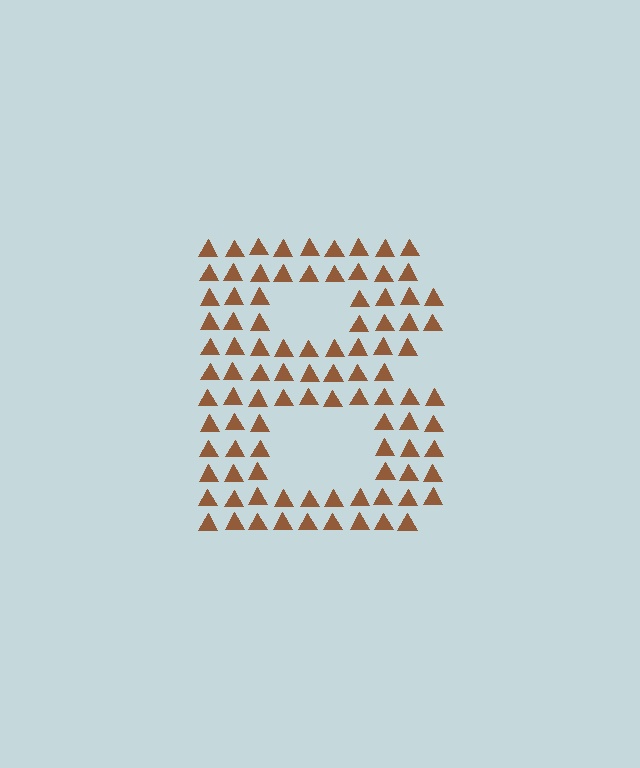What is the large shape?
The large shape is the letter B.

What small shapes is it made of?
It is made of small triangles.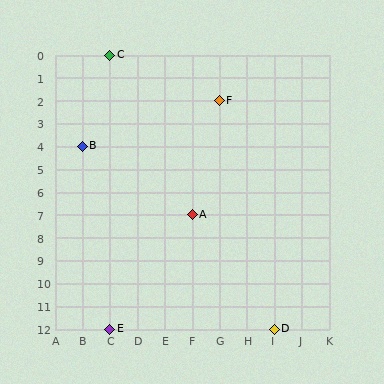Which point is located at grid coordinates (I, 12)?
Point D is at (I, 12).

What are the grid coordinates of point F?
Point F is at grid coordinates (G, 2).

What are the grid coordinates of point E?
Point E is at grid coordinates (C, 12).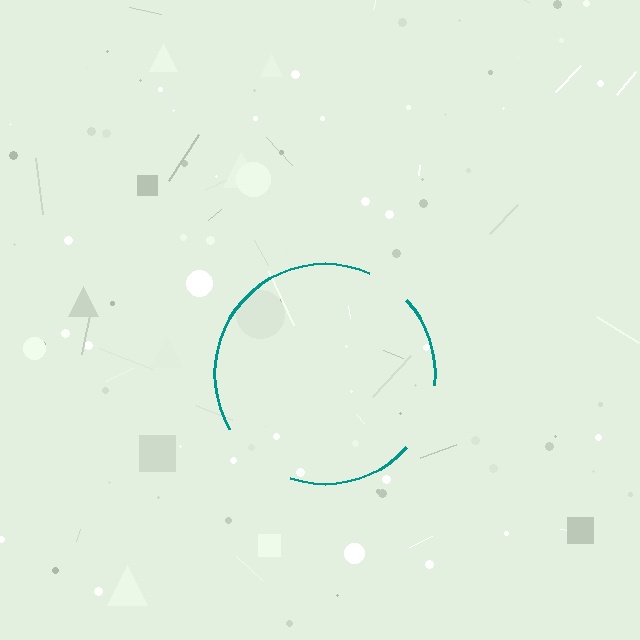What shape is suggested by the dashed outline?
The dashed outline suggests a circle.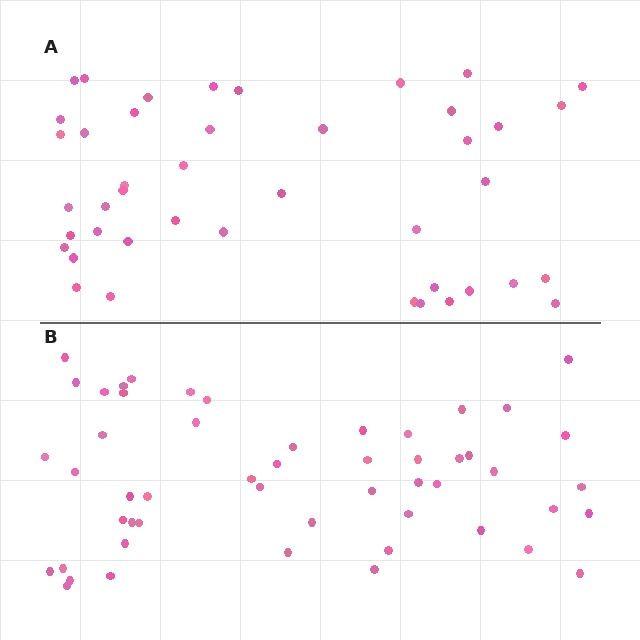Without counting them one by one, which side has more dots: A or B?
Region B (the bottom region) has more dots.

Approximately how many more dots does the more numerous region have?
Region B has roughly 8 or so more dots than region A.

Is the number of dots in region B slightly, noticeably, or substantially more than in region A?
Region B has only slightly more — the two regions are fairly close. The ratio is roughly 1.2 to 1.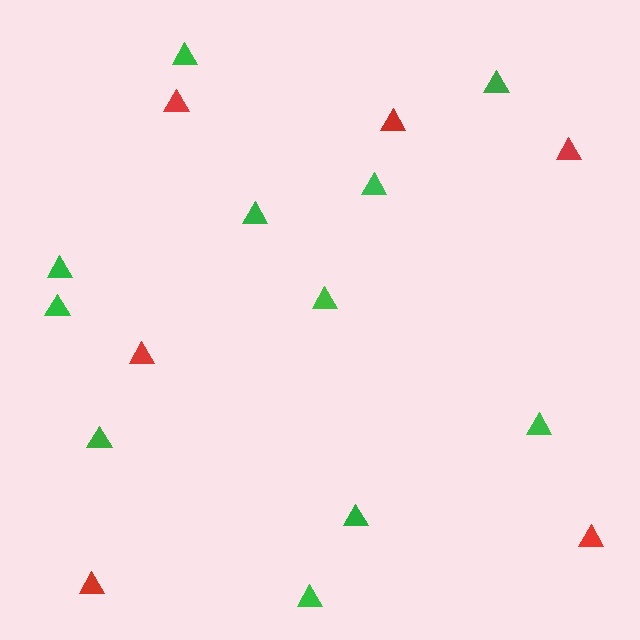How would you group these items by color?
There are 2 groups: one group of green triangles (11) and one group of red triangles (6).